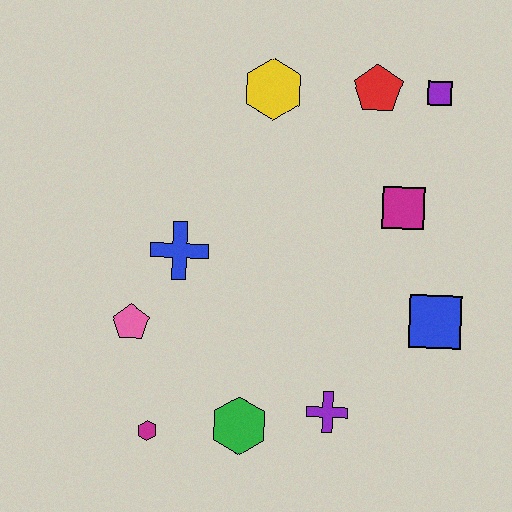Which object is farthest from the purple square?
The magenta hexagon is farthest from the purple square.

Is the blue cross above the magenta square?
No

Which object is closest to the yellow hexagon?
The red pentagon is closest to the yellow hexagon.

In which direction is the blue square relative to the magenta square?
The blue square is below the magenta square.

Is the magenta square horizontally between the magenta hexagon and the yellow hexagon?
No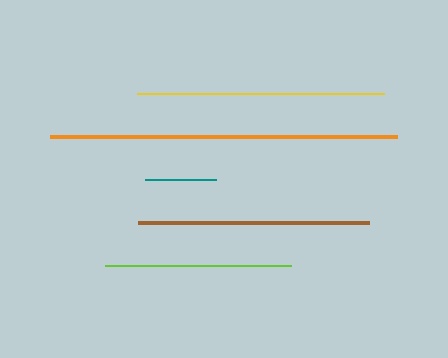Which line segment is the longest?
The orange line is the longest at approximately 348 pixels.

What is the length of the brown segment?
The brown segment is approximately 231 pixels long.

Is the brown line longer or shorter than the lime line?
The brown line is longer than the lime line.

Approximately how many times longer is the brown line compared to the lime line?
The brown line is approximately 1.2 times the length of the lime line.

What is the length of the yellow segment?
The yellow segment is approximately 247 pixels long.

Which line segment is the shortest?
The teal line is the shortest at approximately 72 pixels.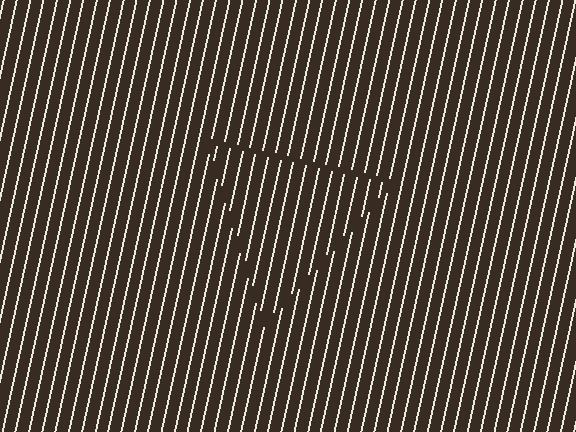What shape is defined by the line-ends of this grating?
An illusory triangle. The interior of the shape contains the same grating, shifted by half a period — the contour is defined by the phase discontinuity where line-ends from the inner and outer gratings abut.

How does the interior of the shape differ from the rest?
The interior of the shape contains the same grating, shifted by half a period — the contour is defined by the phase discontinuity where line-ends from the inner and outer gratings abut.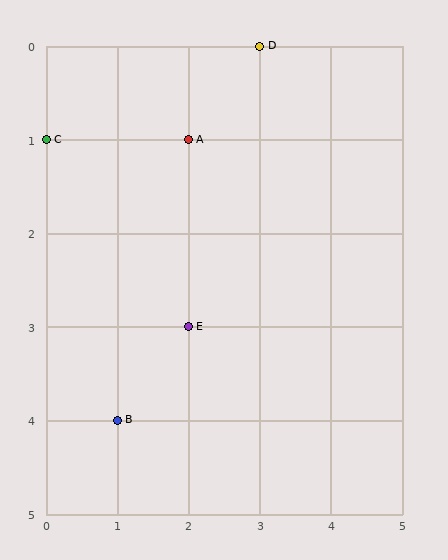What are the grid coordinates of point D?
Point D is at grid coordinates (3, 0).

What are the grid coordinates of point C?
Point C is at grid coordinates (0, 1).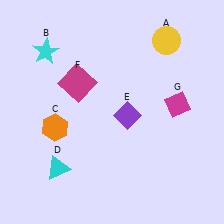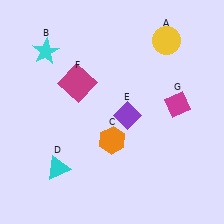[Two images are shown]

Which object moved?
The orange hexagon (C) moved right.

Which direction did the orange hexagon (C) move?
The orange hexagon (C) moved right.